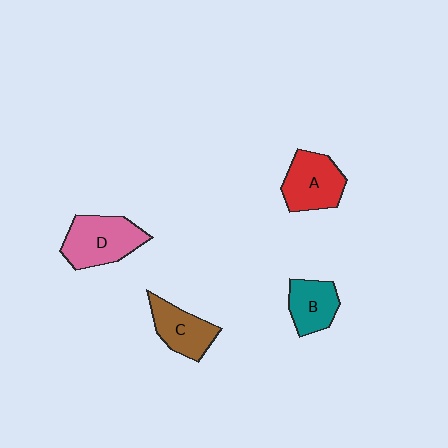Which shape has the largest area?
Shape D (pink).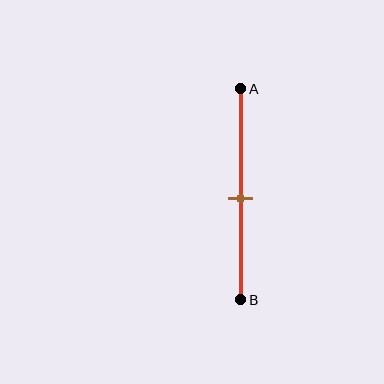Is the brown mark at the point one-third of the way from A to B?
No, the mark is at about 50% from A, not at the 33% one-third point.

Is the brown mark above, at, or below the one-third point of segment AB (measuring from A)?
The brown mark is below the one-third point of segment AB.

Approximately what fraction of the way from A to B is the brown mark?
The brown mark is approximately 50% of the way from A to B.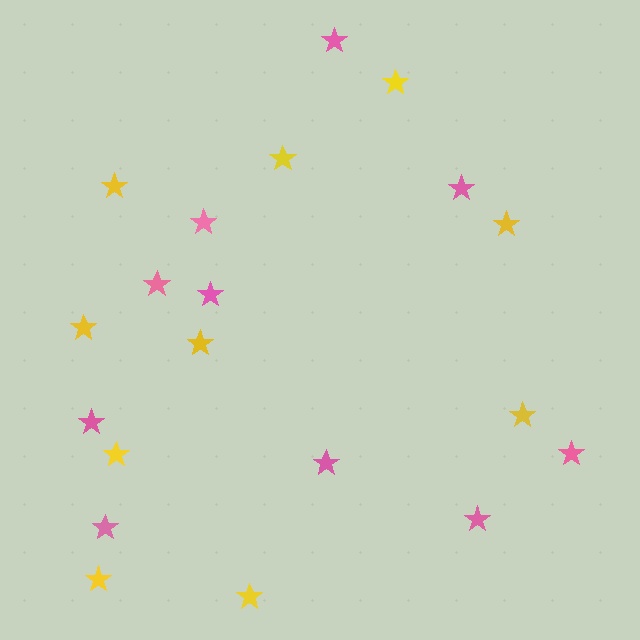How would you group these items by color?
There are 2 groups: one group of pink stars (10) and one group of yellow stars (10).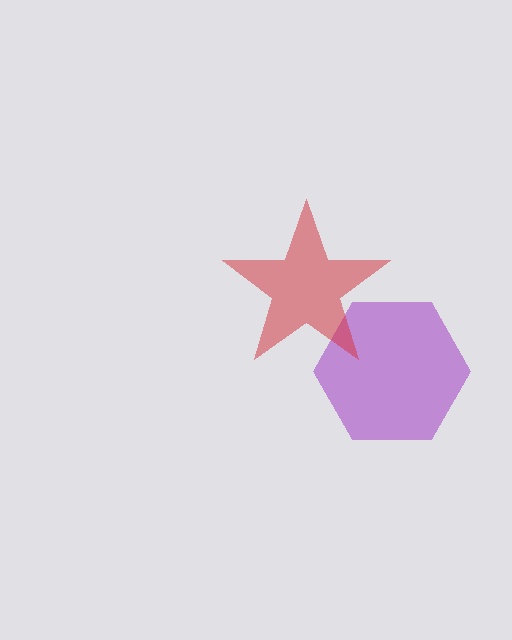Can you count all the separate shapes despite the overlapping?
Yes, there are 2 separate shapes.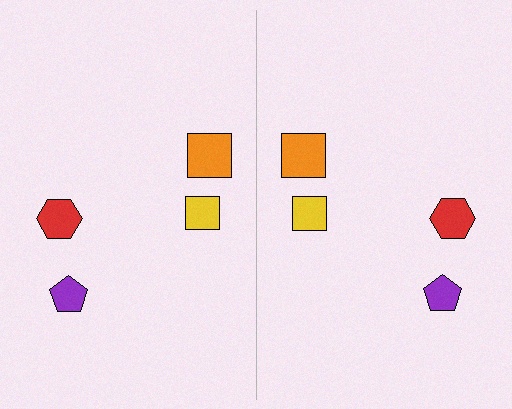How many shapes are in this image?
There are 8 shapes in this image.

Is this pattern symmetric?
Yes, this pattern has bilateral (reflection) symmetry.